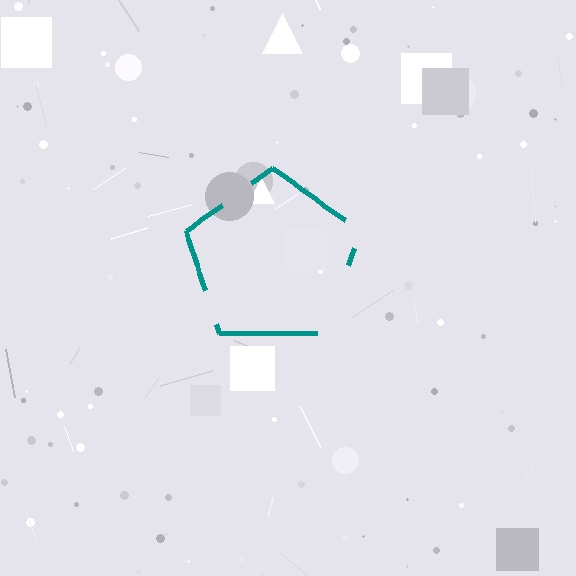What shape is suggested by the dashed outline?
The dashed outline suggests a pentagon.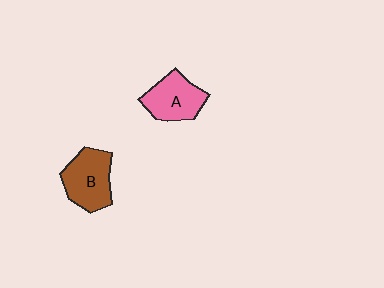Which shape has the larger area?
Shape B (brown).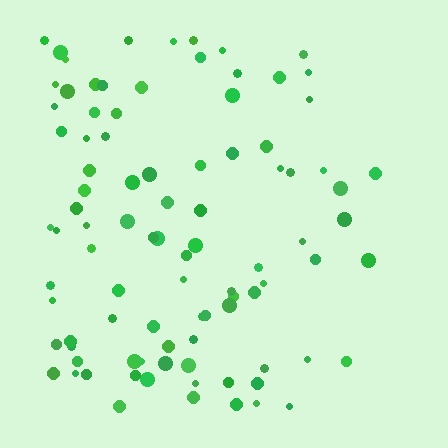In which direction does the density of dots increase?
From right to left, with the left side densest.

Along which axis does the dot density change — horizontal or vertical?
Horizontal.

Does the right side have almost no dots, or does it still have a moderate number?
Still a moderate number, just noticeably fewer than the left.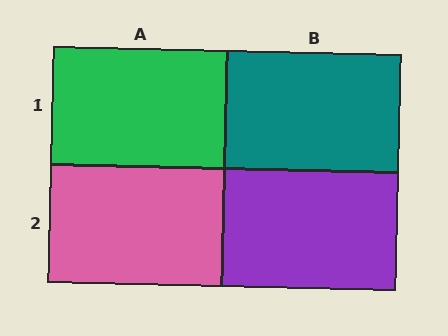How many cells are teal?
1 cell is teal.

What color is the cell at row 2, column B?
Purple.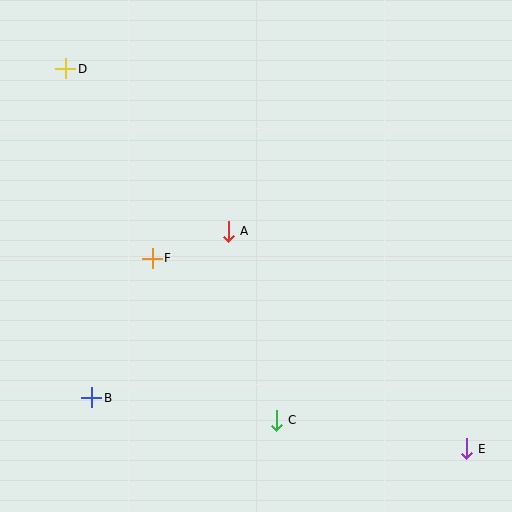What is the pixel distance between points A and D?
The distance between A and D is 230 pixels.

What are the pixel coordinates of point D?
Point D is at (66, 69).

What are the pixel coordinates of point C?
Point C is at (276, 420).